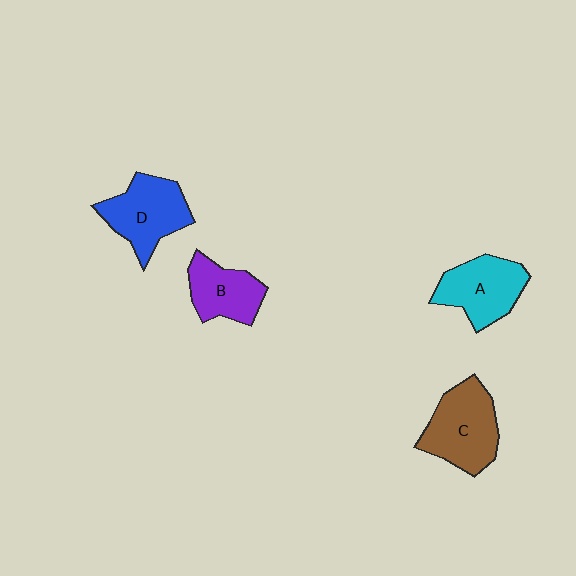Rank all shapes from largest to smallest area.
From largest to smallest: C (brown), D (blue), A (cyan), B (purple).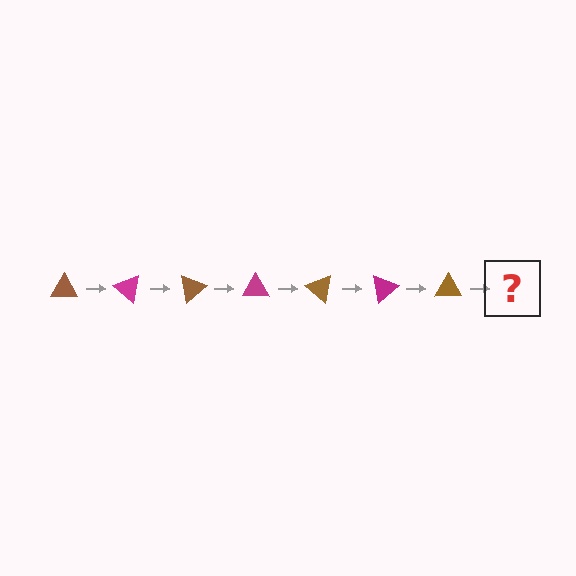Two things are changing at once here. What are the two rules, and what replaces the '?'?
The two rules are that it rotates 40 degrees each step and the color cycles through brown and magenta. The '?' should be a magenta triangle, rotated 280 degrees from the start.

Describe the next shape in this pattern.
It should be a magenta triangle, rotated 280 degrees from the start.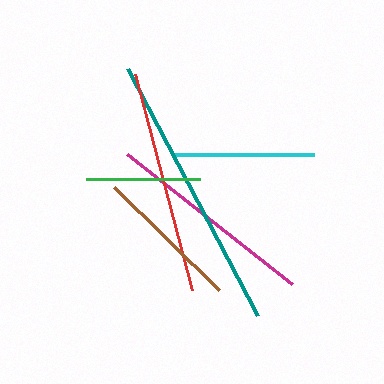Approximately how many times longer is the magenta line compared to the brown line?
The magenta line is approximately 1.4 times the length of the brown line.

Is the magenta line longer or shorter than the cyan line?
The magenta line is longer than the cyan line.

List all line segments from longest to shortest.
From longest to shortest: teal, red, magenta, brown, cyan, green.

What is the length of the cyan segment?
The cyan segment is approximately 141 pixels long.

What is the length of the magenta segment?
The magenta segment is approximately 210 pixels long.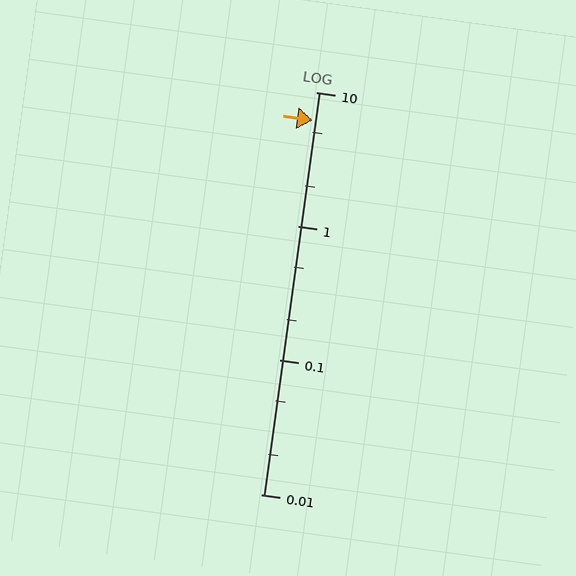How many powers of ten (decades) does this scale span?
The scale spans 3 decades, from 0.01 to 10.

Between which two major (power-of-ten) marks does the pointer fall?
The pointer is between 1 and 10.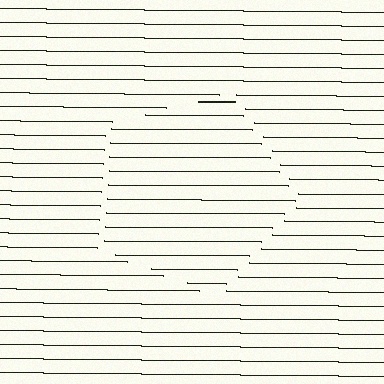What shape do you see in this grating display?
An illusory pentagon. The interior of the shape contains the same grating, shifted by half a period — the contour is defined by the phase discontinuity where line-ends from the inner and outer gratings abut.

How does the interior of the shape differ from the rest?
The interior of the shape contains the same grating, shifted by half a period — the contour is defined by the phase discontinuity where line-ends from the inner and outer gratings abut.